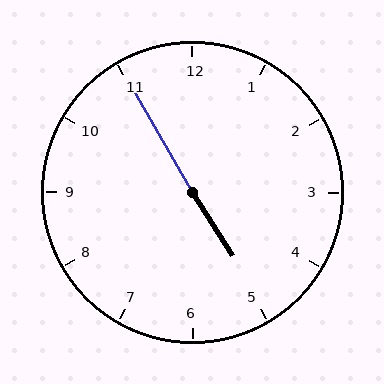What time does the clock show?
4:55.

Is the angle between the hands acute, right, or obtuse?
It is obtuse.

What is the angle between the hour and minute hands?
Approximately 178 degrees.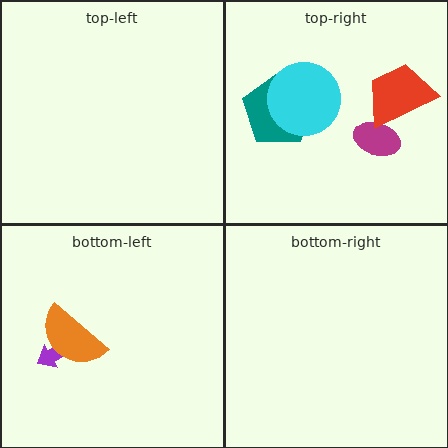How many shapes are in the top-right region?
4.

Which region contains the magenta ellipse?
The top-right region.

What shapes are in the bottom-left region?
The purple arrow, the orange semicircle.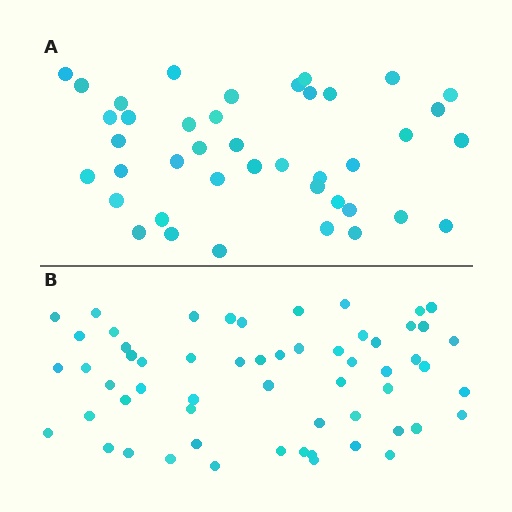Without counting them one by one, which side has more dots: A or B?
Region B (the bottom region) has more dots.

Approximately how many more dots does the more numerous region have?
Region B has approximately 15 more dots than region A.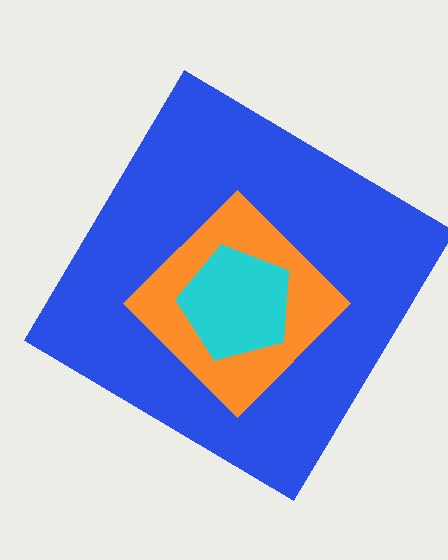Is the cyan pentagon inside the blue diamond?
Yes.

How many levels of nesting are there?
3.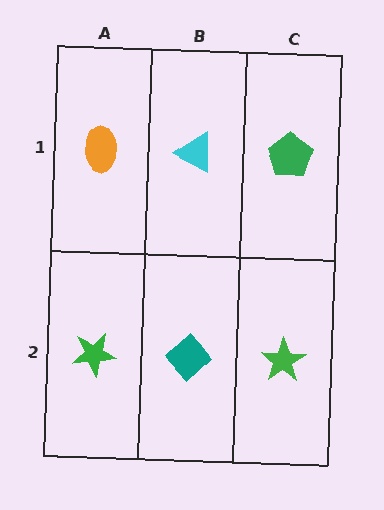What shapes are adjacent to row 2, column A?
An orange ellipse (row 1, column A), a teal diamond (row 2, column B).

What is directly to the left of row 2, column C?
A teal diamond.